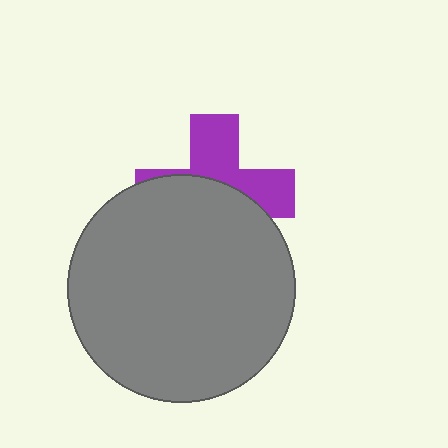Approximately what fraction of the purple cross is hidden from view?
Roughly 56% of the purple cross is hidden behind the gray circle.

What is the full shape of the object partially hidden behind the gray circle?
The partially hidden object is a purple cross.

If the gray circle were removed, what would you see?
You would see the complete purple cross.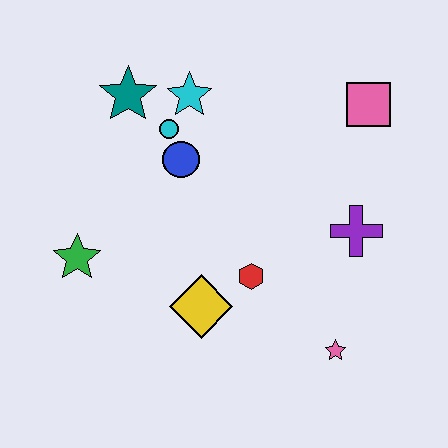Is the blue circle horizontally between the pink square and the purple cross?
No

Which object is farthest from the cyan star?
The pink star is farthest from the cyan star.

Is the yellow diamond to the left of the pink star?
Yes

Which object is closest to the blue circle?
The cyan circle is closest to the blue circle.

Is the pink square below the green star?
No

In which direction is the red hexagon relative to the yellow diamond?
The red hexagon is to the right of the yellow diamond.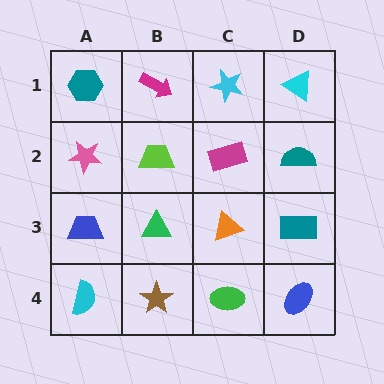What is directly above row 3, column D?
A teal semicircle.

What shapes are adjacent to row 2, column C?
A cyan star (row 1, column C), an orange triangle (row 3, column C), a lime trapezoid (row 2, column B), a teal semicircle (row 2, column D).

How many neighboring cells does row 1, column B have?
3.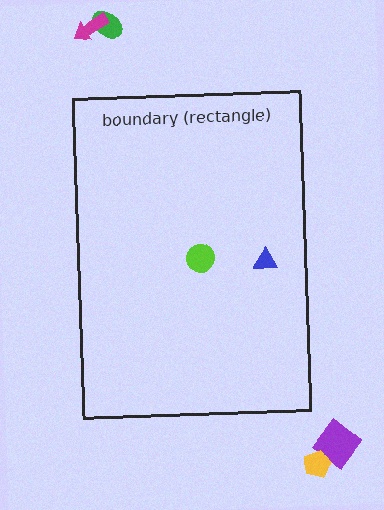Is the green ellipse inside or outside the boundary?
Outside.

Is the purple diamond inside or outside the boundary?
Outside.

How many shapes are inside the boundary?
2 inside, 4 outside.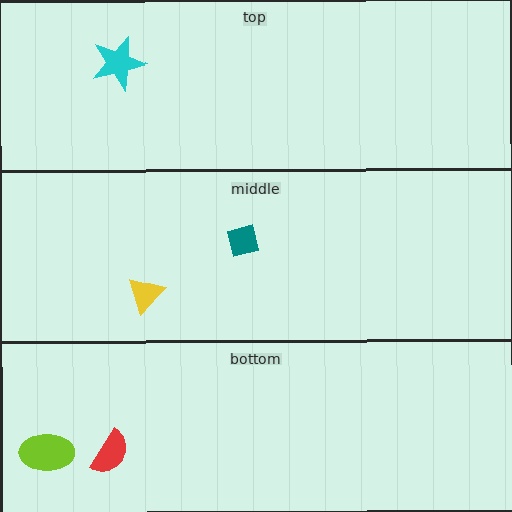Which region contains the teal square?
The middle region.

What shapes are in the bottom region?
The red semicircle, the lime ellipse.